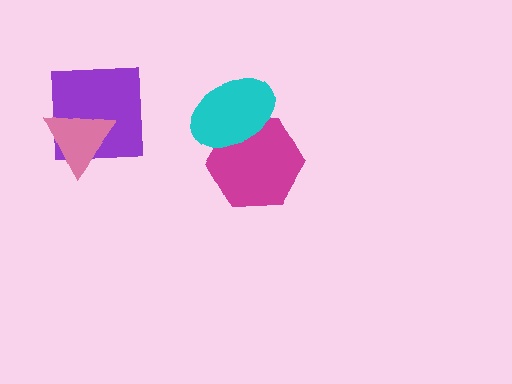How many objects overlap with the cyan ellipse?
1 object overlaps with the cyan ellipse.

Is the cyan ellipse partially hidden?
No, no other shape covers it.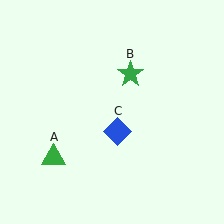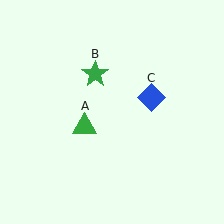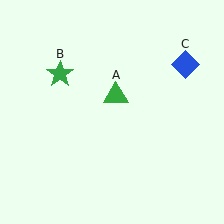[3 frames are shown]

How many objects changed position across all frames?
3 objects changed position: green triangle (object A), green star (object B), blue diamond (object C).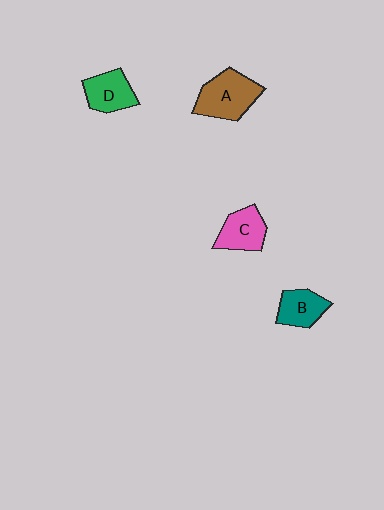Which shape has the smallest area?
Shape B (teal).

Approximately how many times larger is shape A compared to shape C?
Approximately 1.4 times.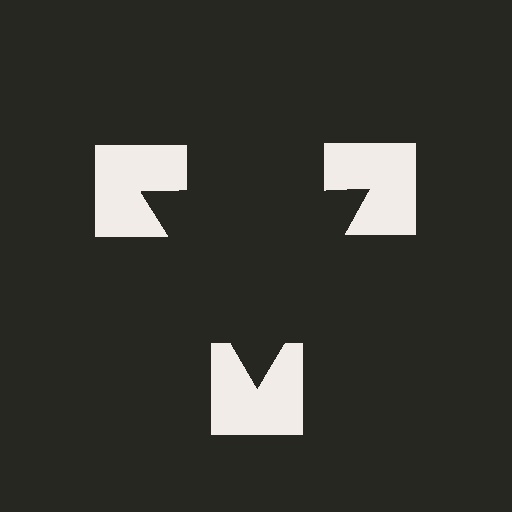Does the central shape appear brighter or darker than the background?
It typically appears slightly darker than the background, even though no actual brightness change is drawn.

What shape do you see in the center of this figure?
An illusory triangle — its edges are inferred from the aligned wedge cuts in the notched squares, not physically drawn.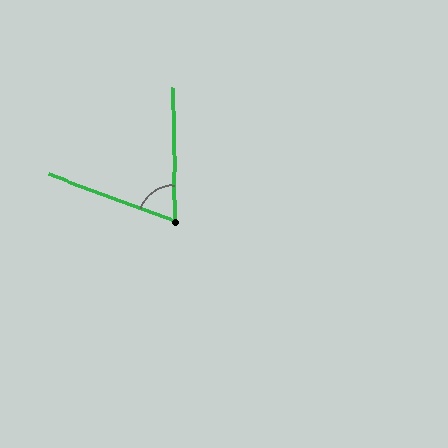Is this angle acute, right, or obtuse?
It is acute.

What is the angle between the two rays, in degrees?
Approximately 69 degrees.